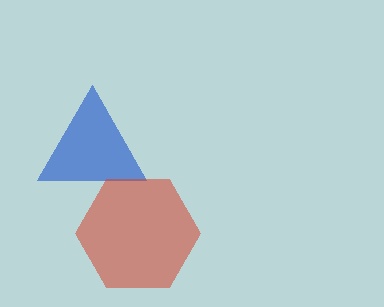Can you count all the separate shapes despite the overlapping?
Yes, there are 2 separate shapes.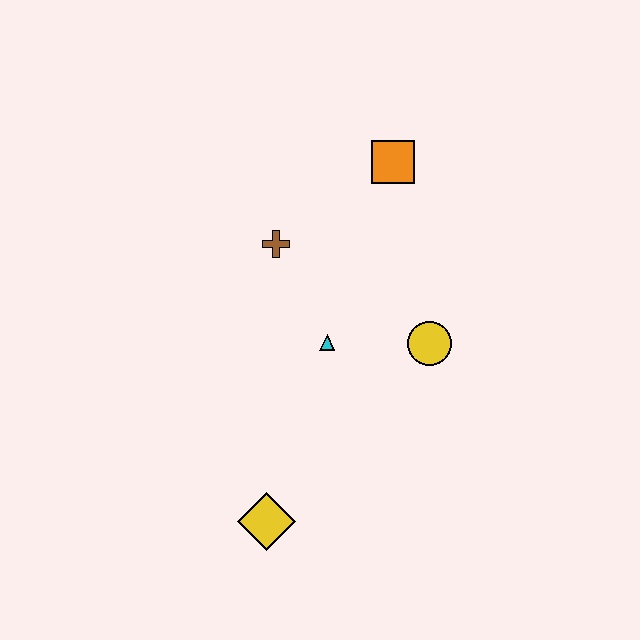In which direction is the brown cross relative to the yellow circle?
The brown cross is to the left of the yellow circle.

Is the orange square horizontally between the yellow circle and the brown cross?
Yes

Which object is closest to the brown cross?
The cyan triangle is closest to the brown cross.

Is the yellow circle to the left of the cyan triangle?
No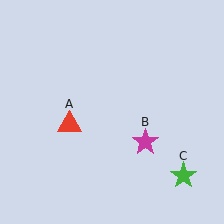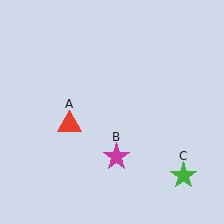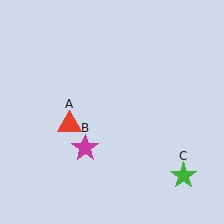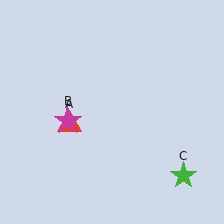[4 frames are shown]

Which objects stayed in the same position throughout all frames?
Red triangle (object A) and green star (object C) remained stationary.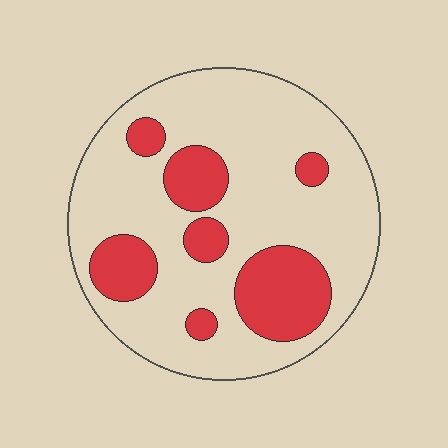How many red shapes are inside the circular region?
7.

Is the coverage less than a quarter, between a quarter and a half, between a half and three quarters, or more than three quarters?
Less than a quarter.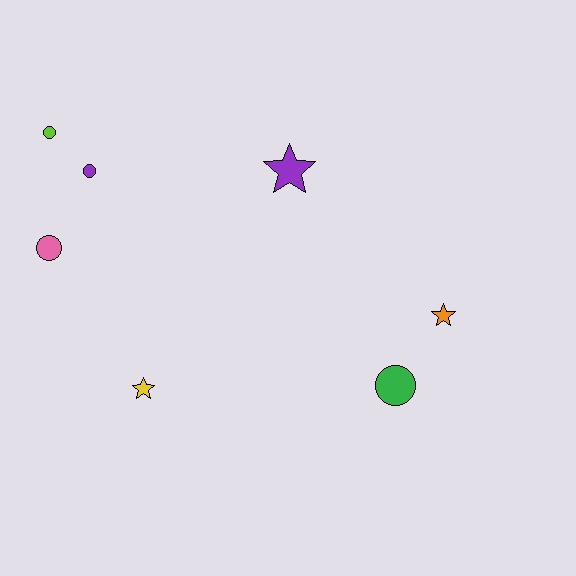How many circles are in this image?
There are 4 circles.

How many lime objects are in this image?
There is 1 lime object.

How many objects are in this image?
There are 7 objects.